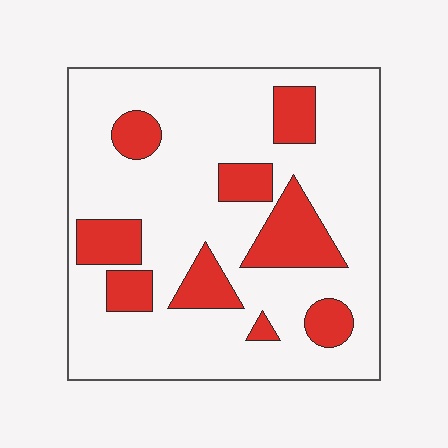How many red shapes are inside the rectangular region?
9.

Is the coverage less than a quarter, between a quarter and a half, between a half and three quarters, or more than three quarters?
Less than a quarter.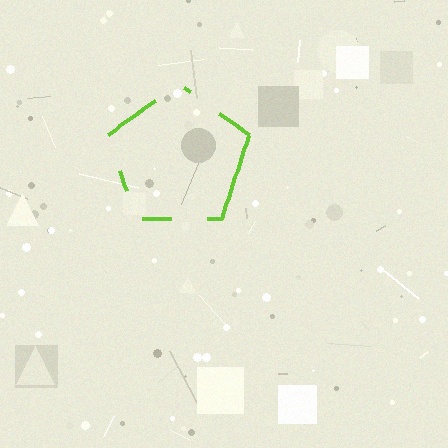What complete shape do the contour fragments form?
The contour fragments form a pentagon.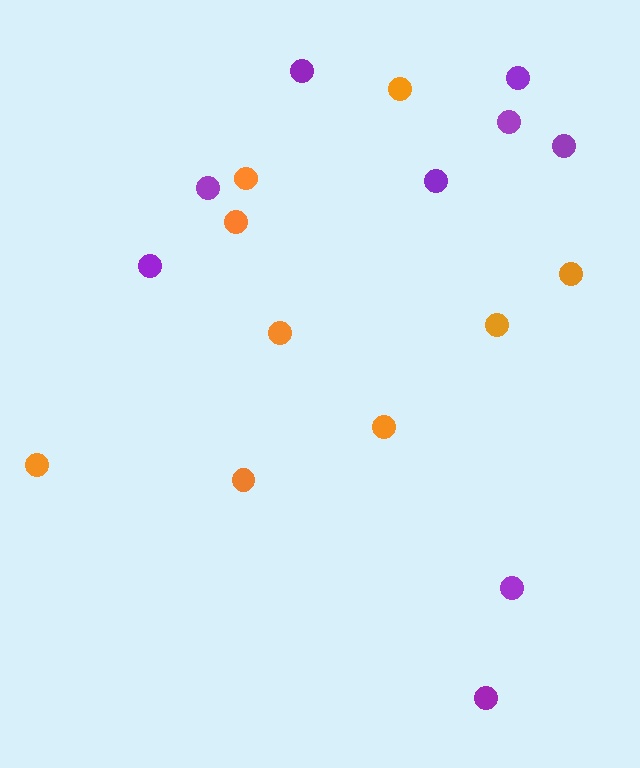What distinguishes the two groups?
There are 2 groups: one group of orange circles (9) and one group of purple circles (9).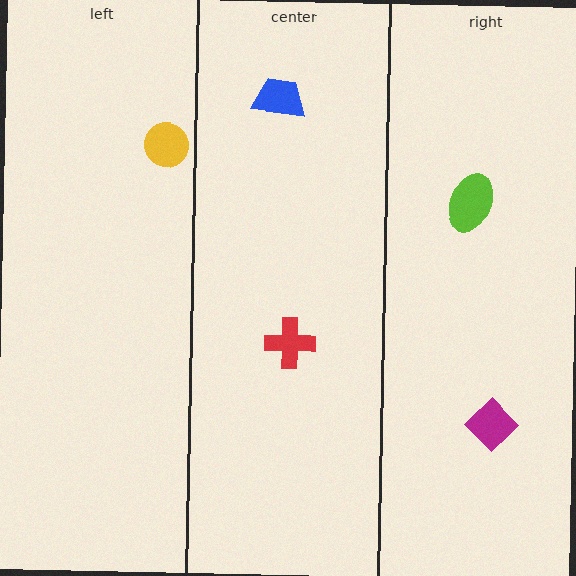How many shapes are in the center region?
2.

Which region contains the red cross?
The center region.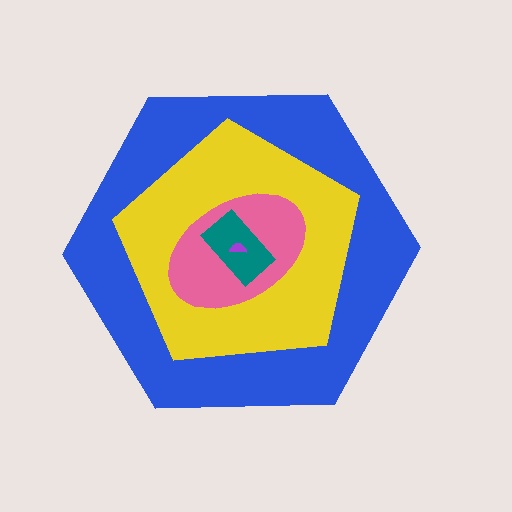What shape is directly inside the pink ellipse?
The teal rectangle.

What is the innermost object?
The purple semicircle.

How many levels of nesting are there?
5.